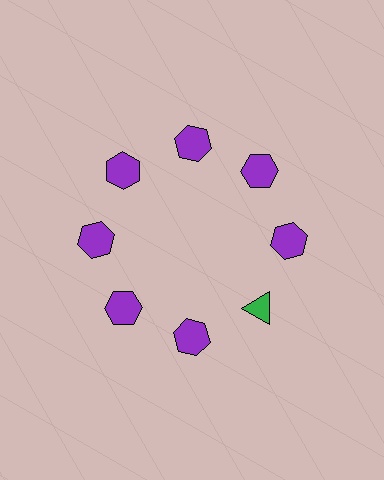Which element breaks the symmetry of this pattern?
The green triangle at roughly the 4 o'clock position breaks the symmetry. All other shapes are purple hexagons.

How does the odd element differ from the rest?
It differs in both color (green instead of purple) and shape (triangle instead of hexagon).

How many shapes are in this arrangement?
There are 8 shapes arranged in a ring pattern.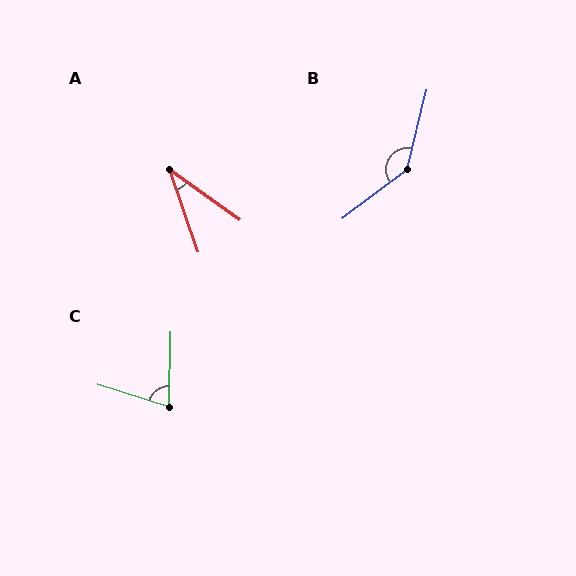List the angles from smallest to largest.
A (35°), C (74°), B (141°).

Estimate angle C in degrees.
Approximately 74 degrees.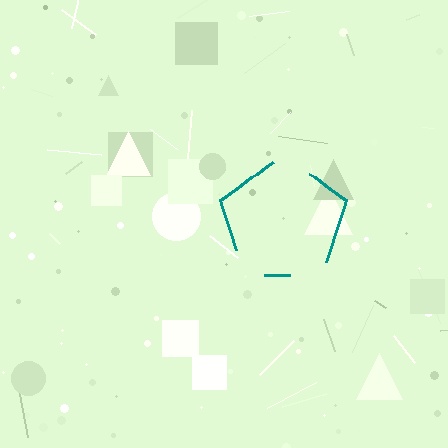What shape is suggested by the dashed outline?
The dashed outline suggests a pentagon.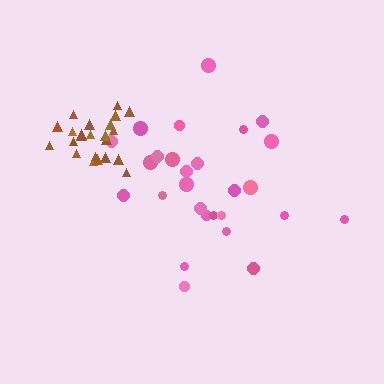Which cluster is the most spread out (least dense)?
Pink.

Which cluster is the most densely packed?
Brown.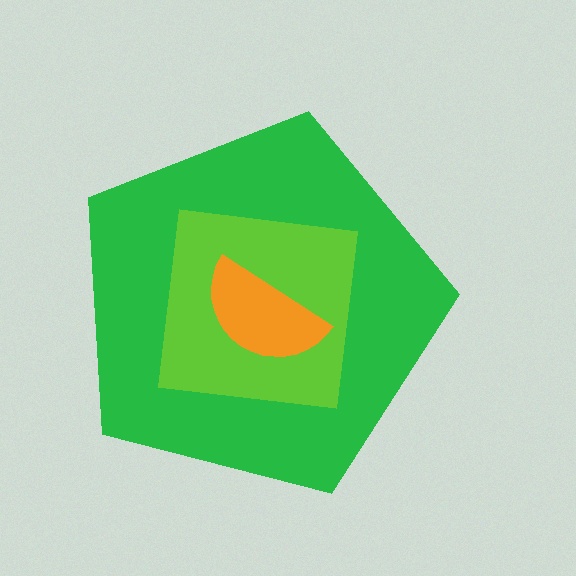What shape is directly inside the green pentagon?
The lime square.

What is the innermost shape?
The orange semicircle.